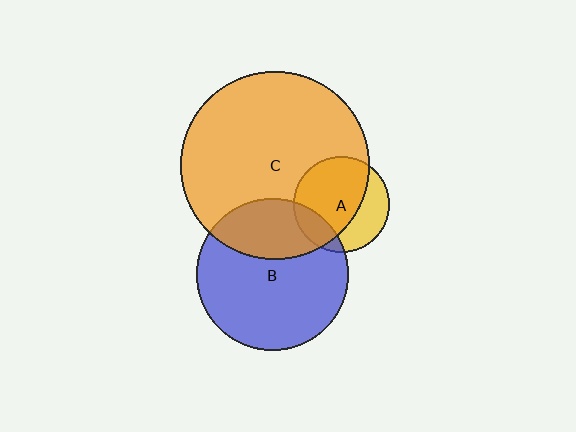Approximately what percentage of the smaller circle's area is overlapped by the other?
Approximately 20%.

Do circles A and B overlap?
Yes.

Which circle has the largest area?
Circle C (orange).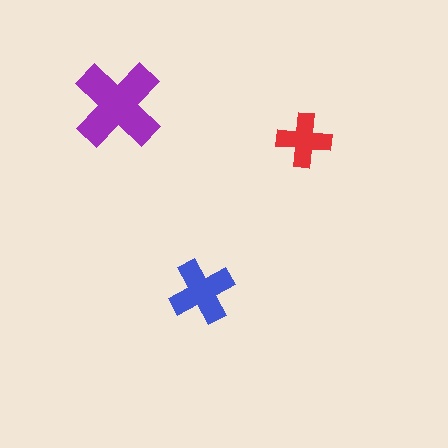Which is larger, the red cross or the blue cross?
The blue one.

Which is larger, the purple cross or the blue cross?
The purple one.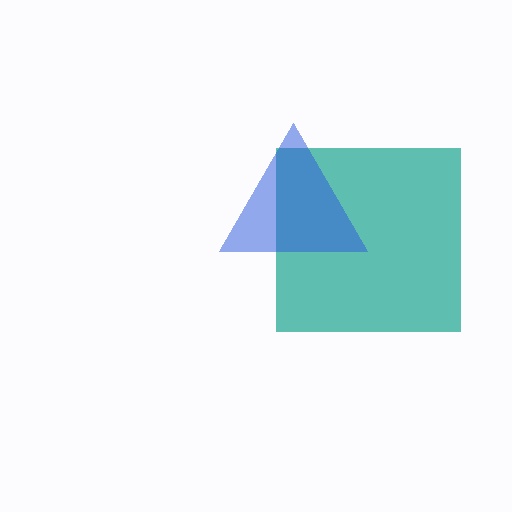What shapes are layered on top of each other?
The layered shapes are: a teal square, a blue triangle.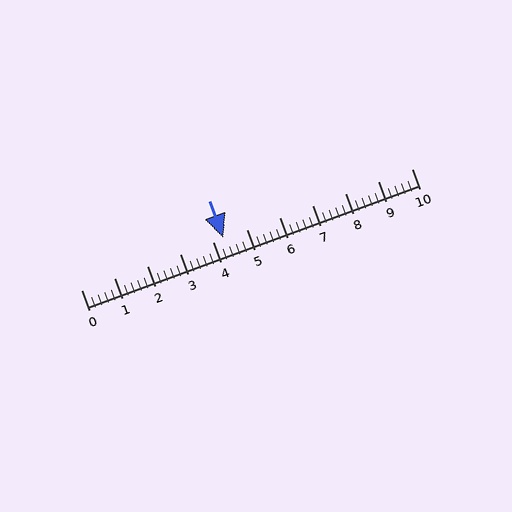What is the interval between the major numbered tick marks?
The major tick marks are spaced 1 units apart.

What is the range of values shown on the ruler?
The ruler shows values from 0 to 10.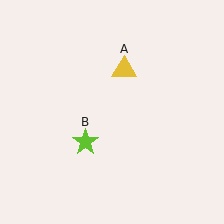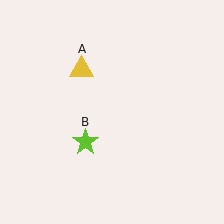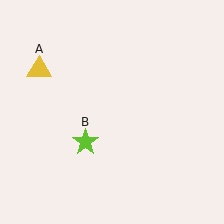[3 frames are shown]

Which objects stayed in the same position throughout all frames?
Lime star (object B) remained stationary.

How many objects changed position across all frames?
1 object changed position: yellow triangle (object A).